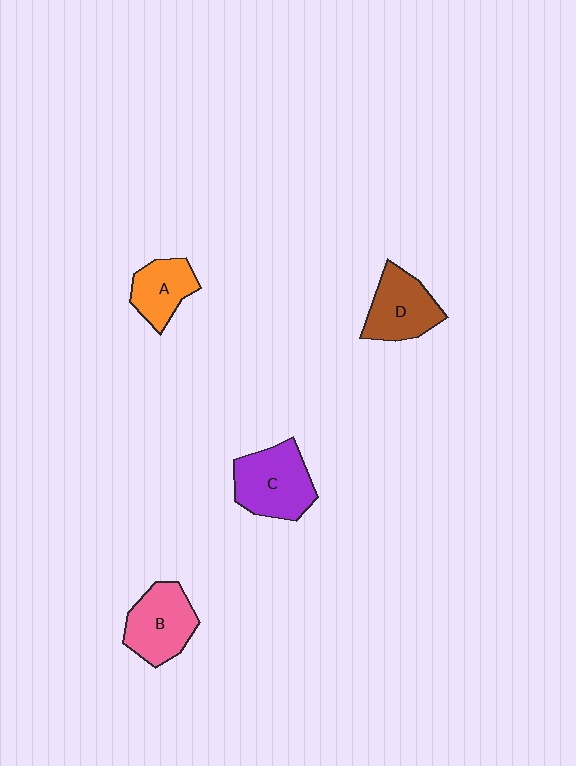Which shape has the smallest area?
Shape A (orange).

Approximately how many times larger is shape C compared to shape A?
Approximately 1.5 times.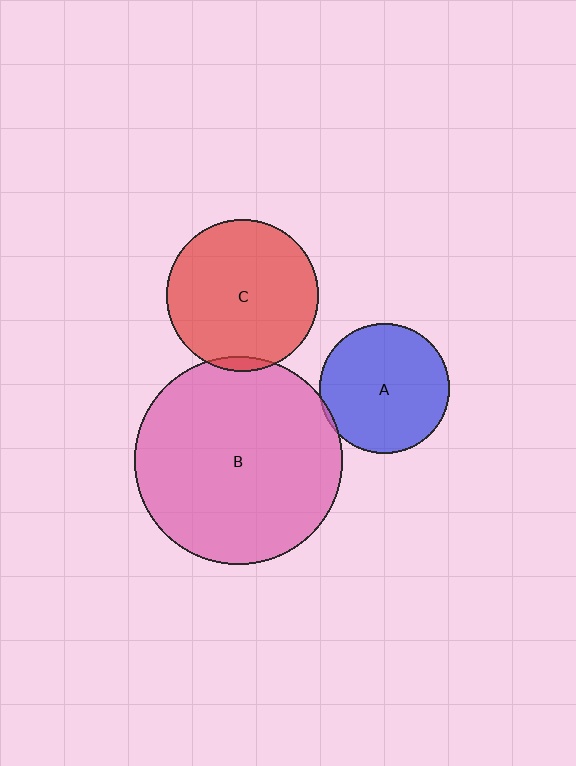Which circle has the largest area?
Circle B (pink).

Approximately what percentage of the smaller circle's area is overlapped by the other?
Approximately 5%.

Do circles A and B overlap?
Yes.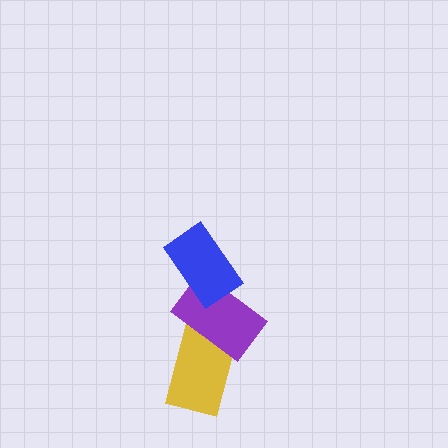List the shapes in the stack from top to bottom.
From top to bottom: the blue rectangle, the purple rectangle, the yellow rectangle.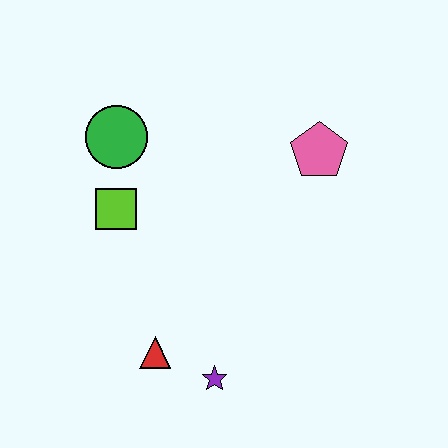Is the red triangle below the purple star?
No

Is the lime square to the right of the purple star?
No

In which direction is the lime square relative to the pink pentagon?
The lime square is to the left of the pink pentagon.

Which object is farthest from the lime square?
The pink pentagon is farthest from the lime square.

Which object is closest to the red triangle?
The purple star is closest to the red triangle.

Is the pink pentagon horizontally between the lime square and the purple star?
No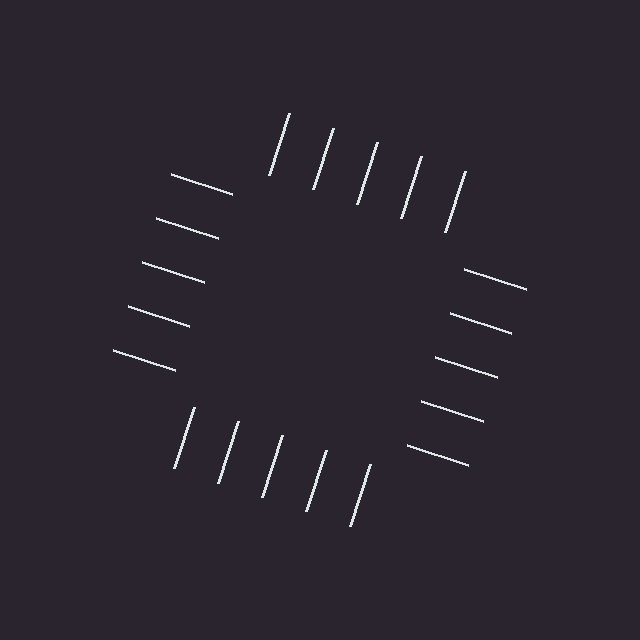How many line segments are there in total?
20 — 5 along each of the 4 edges.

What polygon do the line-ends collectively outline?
An illusory square — the line segments terminate on its edges but no continuous stroke is drawn.